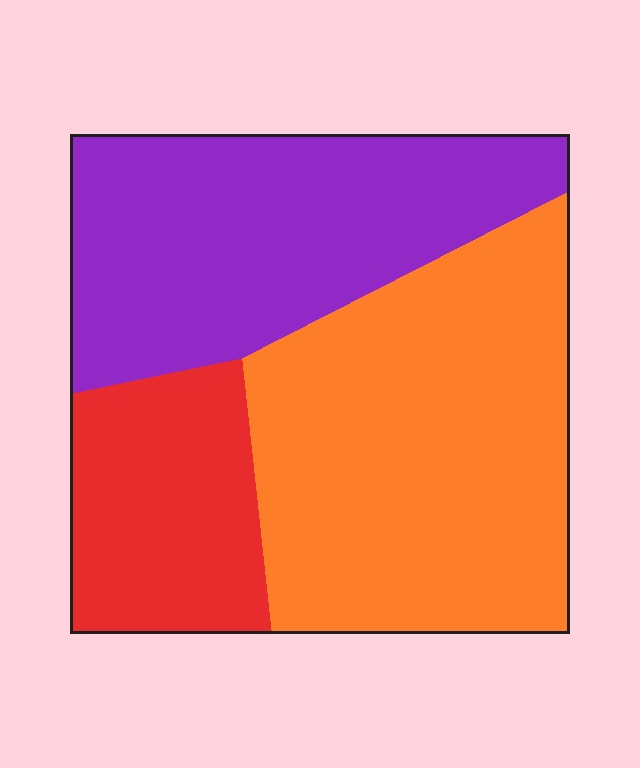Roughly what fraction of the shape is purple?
Purple takes up between a third and a half of the shape.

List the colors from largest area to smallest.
From largest to smallest: orange, purple, red.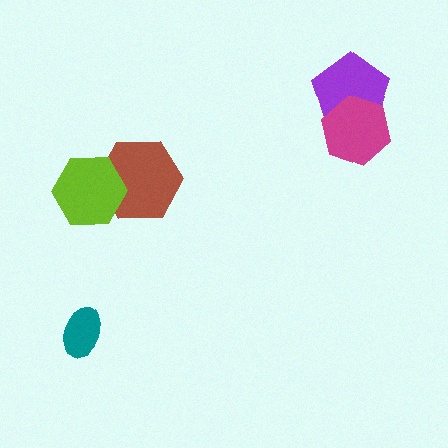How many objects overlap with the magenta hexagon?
1 object overlaps with the magenta hexagon.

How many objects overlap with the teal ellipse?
0 objects overlap with the teal ellipse.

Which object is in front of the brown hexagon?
The lime hexagon is in front of the brown hexagon.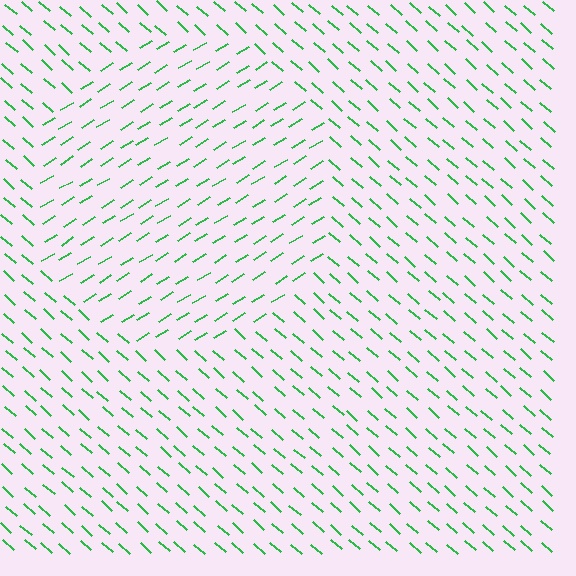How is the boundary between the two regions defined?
The boundary is defined purely by a change in line orientation (approximately 73 degrees difference). All lines are the same color and thickness.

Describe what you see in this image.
The image is filled with small green line segments. A circle region in the image has lines oriented differently from the surrounding lines, creating a visible texture boundary.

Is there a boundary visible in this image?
Yes, there is a texture boundary formed by a change in line orientation.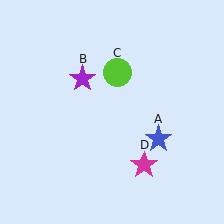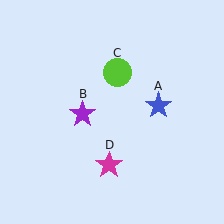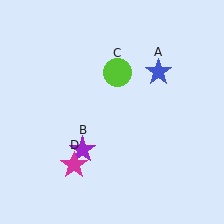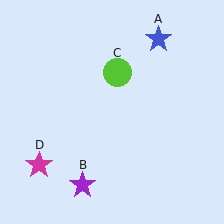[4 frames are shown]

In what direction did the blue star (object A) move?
The blue star (object A) moved up.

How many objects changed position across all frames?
3 objects changed position: blue star (object A), purple star (object B), magenta star (object D).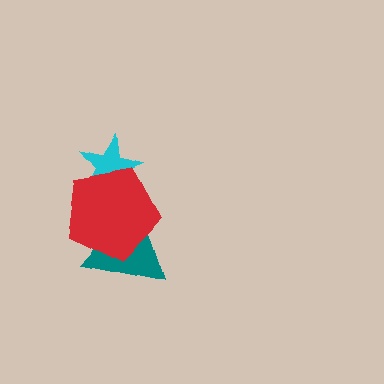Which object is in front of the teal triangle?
The red pentagon is in front of the teal triangle.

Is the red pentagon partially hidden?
No, no other shape covers it.